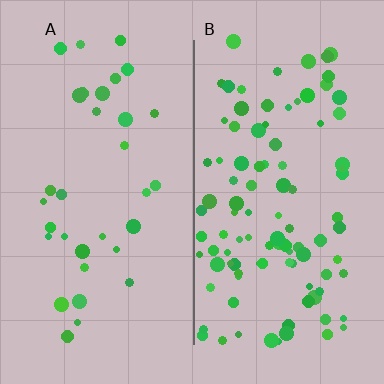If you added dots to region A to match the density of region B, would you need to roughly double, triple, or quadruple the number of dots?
Approximately triple.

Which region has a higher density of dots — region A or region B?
B (the right).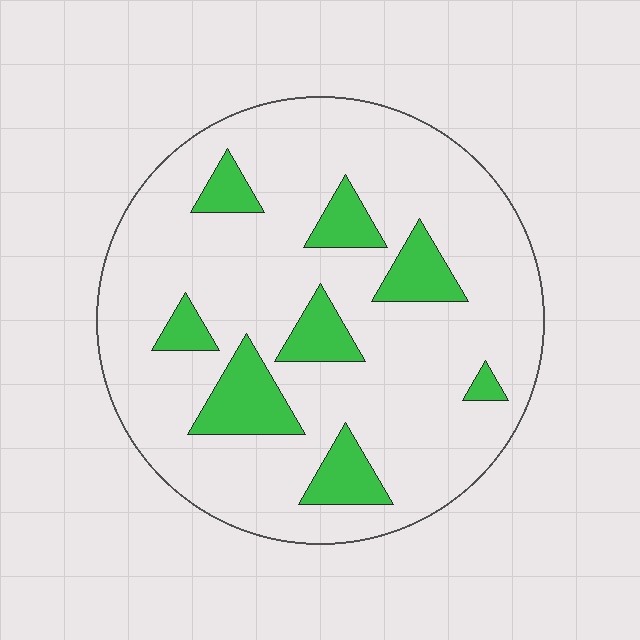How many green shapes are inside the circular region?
8.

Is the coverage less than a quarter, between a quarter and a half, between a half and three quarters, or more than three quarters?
Less than a quarter.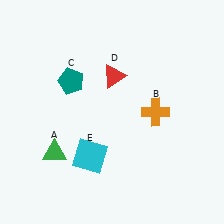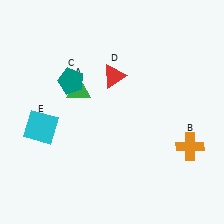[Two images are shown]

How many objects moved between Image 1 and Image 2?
3 objects moved between the two images.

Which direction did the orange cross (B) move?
The orange cross (B) moved down.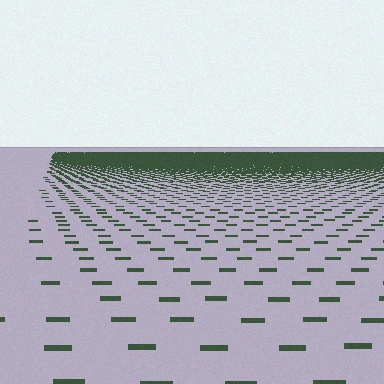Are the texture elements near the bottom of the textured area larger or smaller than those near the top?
Larger. Near the bottom, elements are closer to the viewer and appear at a bigger on-screen size.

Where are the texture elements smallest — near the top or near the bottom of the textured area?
Near the top.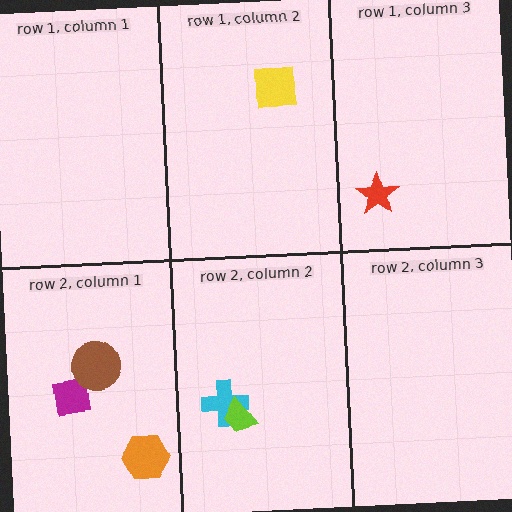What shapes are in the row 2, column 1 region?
The magenta square, the orange hexagon, the brown circle.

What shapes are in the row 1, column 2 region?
The yellow square.